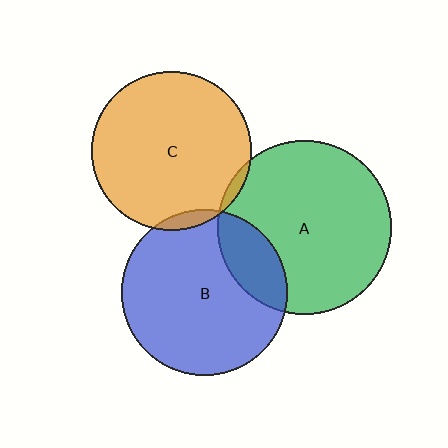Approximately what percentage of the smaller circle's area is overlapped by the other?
Approximately 5%.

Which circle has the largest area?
Circle A (green).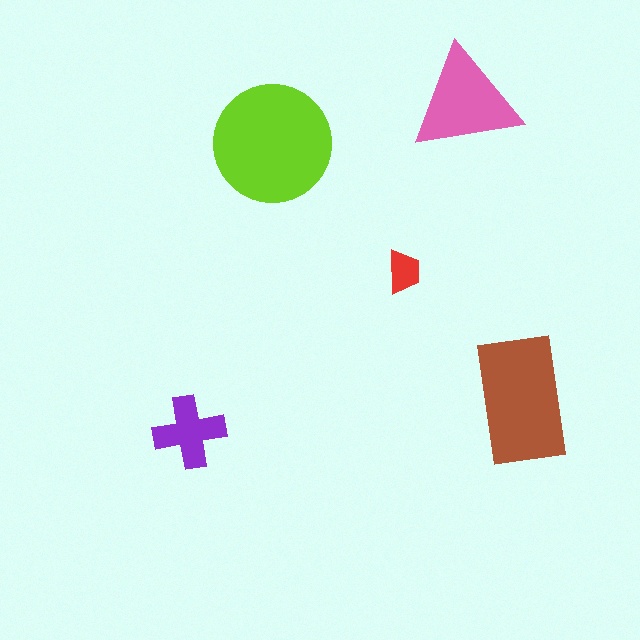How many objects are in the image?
There are 5 objects in the image.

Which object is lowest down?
The purple cross is bottommost.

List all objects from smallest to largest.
The red trapezoid, the purple cross, the pink triangle, the brown rectangle, the lime circle.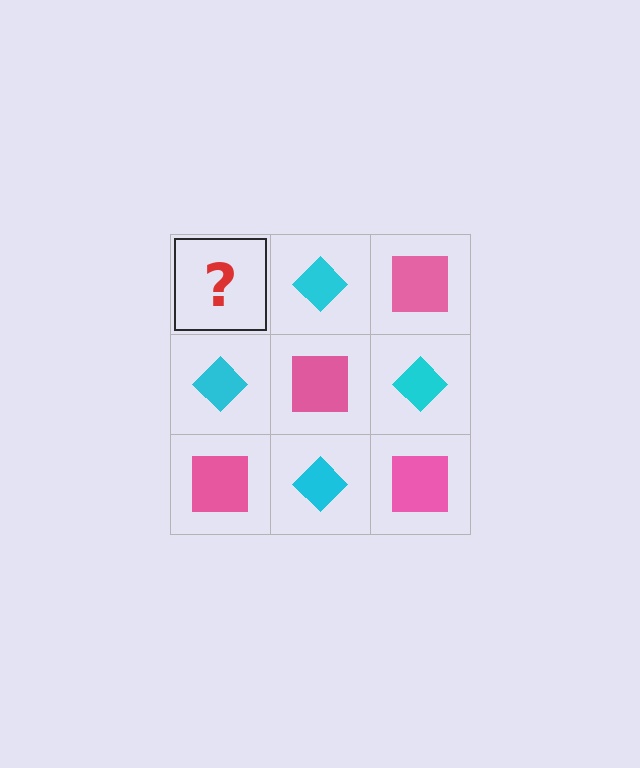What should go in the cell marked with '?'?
The missing cell should contain a pink square.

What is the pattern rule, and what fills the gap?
The rule is that it alternates pink square and cyan diamond in a checkerboard pattern. The gap should be filled with a pink square.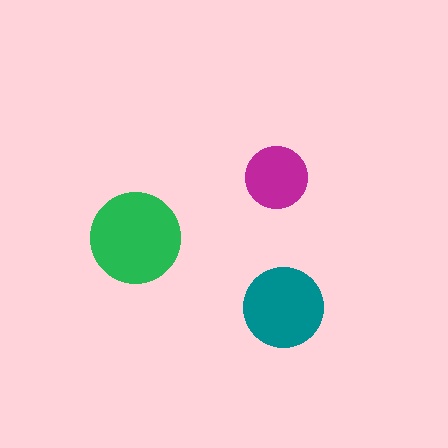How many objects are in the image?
There are 3 objects in the image.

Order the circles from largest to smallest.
the green one, the teal one, the magenta one.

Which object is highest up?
The magenta circle is topmost.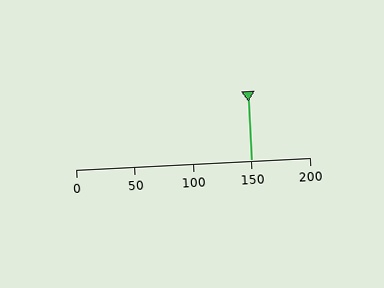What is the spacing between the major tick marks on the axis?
The major ticks are spaced 50 apart.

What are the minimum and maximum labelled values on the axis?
The axis runs from 0 to 200.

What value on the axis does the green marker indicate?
The marker indicates approximately 150.